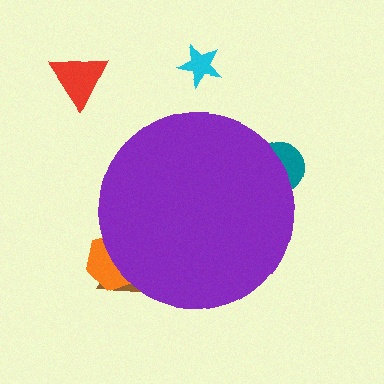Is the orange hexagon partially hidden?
Yes, the orange hexagon is partially hidden behind the purple circle.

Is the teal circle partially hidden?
Yes, the teal circle is partially hidden behind the purple circle.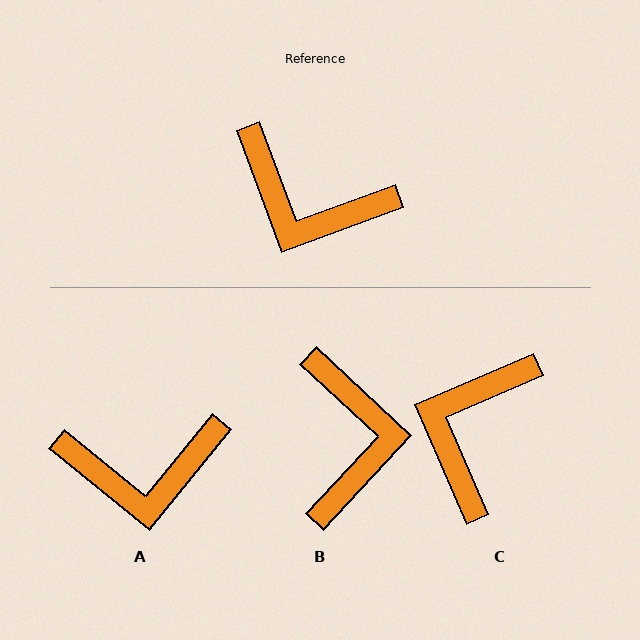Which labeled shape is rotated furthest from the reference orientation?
B, about 117 degrees away.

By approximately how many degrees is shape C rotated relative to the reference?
Approximately 87 degrees clockwise.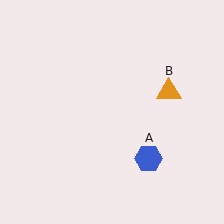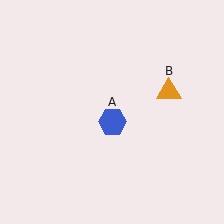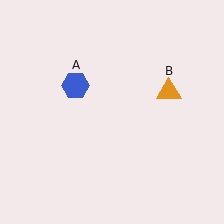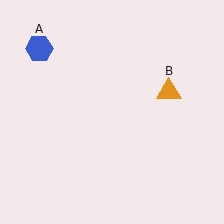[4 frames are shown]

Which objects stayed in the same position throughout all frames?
Orange triangle (object B) remained stationary.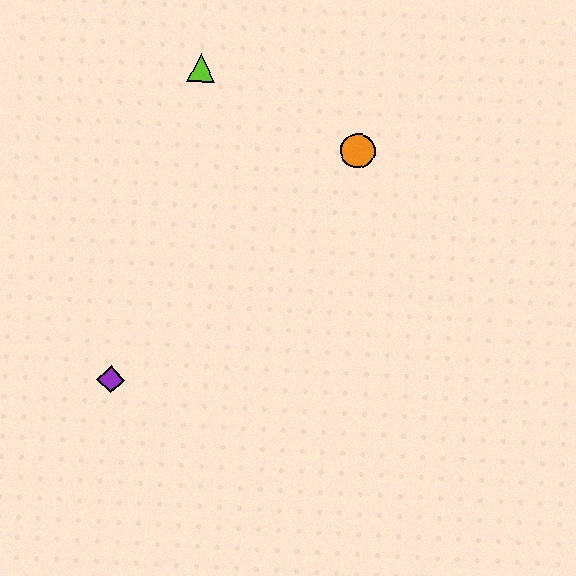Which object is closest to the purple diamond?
The lime triangle is closest to the purple diamond.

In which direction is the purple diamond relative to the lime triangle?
The purple diamond is below the lime triangle.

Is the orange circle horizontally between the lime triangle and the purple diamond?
No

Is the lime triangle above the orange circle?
Yes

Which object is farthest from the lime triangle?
The purple diamond is farthest from the lime triangle.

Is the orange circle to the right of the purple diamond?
Yes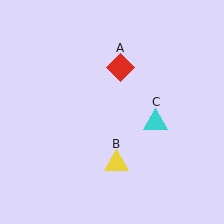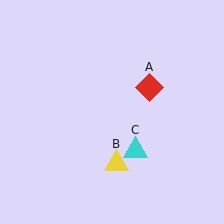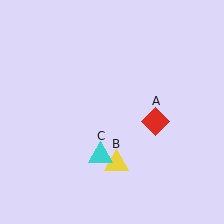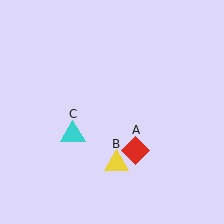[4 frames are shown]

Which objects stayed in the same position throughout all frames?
Yellow triangle (object B) remained stationary.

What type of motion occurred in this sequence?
The red diamond (object A), cyan triangle (object C) rotated clockwise around the center of the scene.